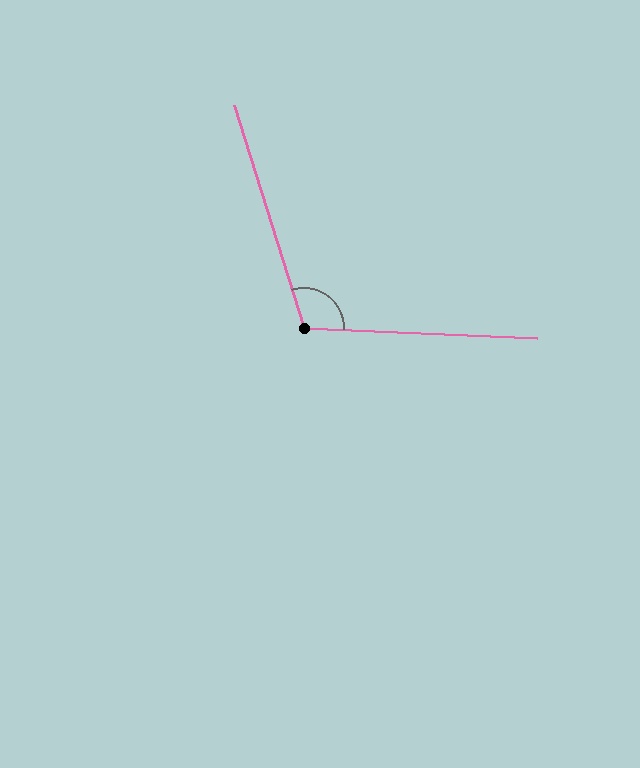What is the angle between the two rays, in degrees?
Approximately 110 degrees.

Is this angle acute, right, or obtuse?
It is obtuse.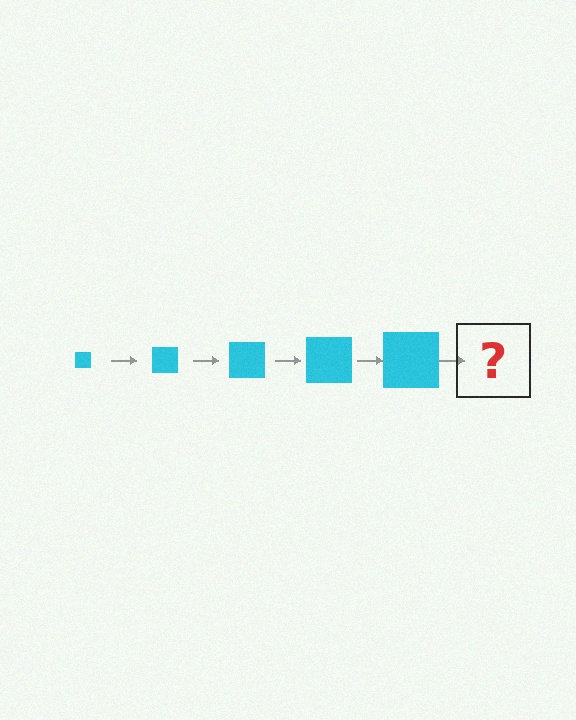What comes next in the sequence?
The next element should be a cyan square, larger than the previous one.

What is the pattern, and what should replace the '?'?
The pattern is that the square gets progressively larger each step. The '?' should be a cyan square, larger than the previous one.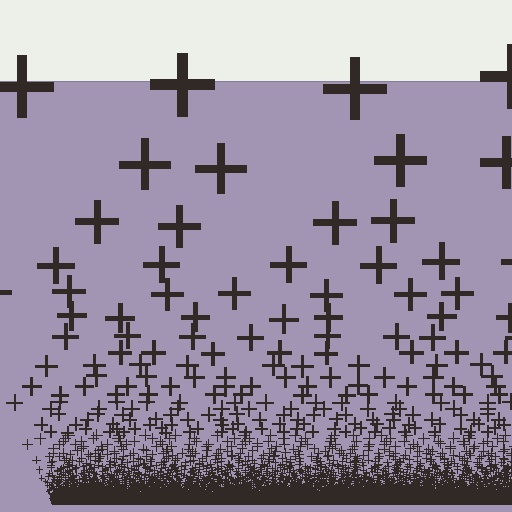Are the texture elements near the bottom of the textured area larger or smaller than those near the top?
Smaller. The gradient is inverted — elements near the bottom are smaller and denser.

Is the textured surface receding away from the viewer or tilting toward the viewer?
The surface appears to tilt toward the viewer. Texture elements get larger and sparser toward the top.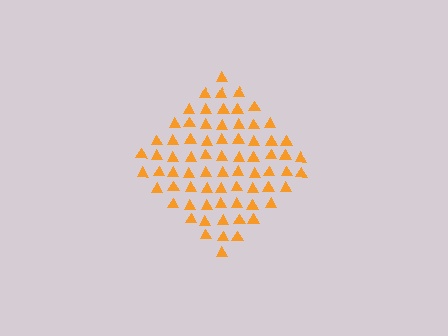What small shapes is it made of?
It is made of small triangles.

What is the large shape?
The large shape is a diamond.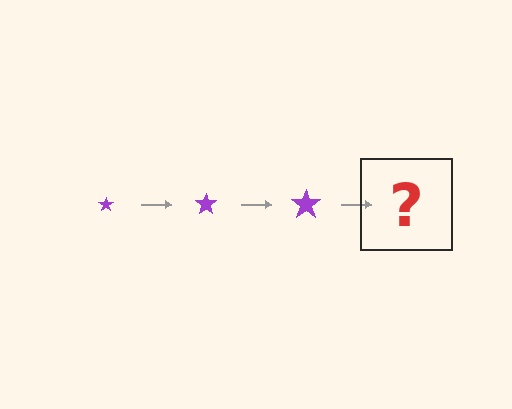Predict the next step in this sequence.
The next step is a purple star, larger than the previous one.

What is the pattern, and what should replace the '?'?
The pattern is that the star gets progressively larger each step. The '?' should be a purple star, larger than the previous one.